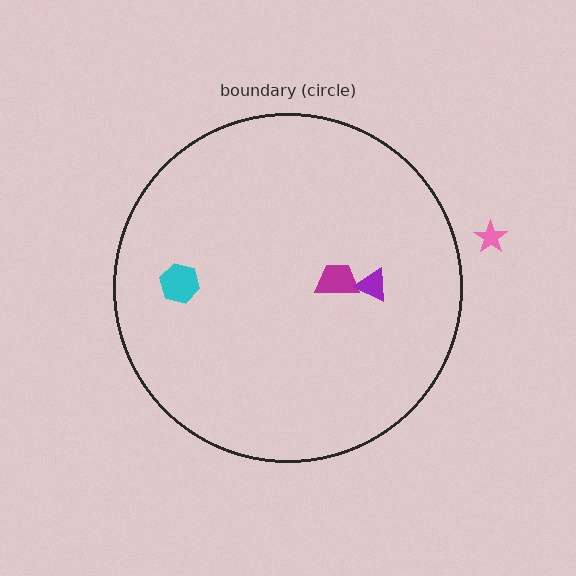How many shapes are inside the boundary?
3 inside, 1 outside.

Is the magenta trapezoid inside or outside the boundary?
Inside.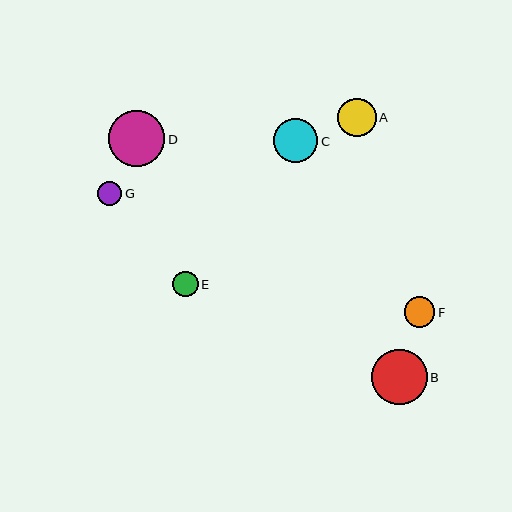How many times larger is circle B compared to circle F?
Circle B is approximately 1.8 times the size of circle F.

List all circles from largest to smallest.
From largest to smallest: D, B, C, A, F, E, G.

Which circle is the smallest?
Circle G is the smallest with a size of approximately 24 pixels.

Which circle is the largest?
Circle D is the largest with a size of approximately 56 pixels.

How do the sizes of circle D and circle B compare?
Circle D and circle B are approximately the same size.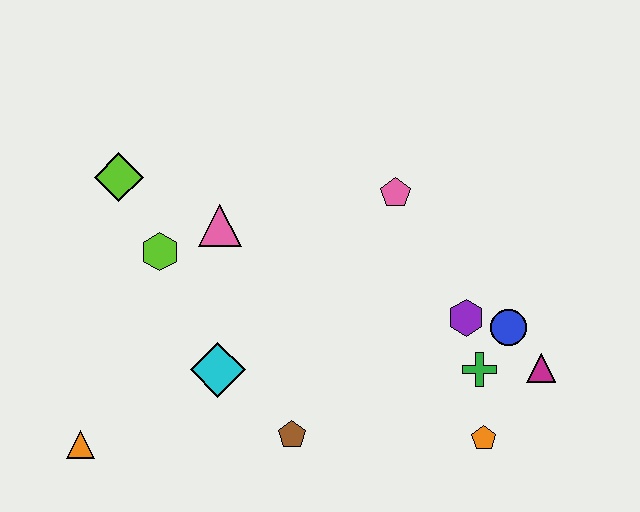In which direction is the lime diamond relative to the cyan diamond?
The lime diamond is above the cyan diamond.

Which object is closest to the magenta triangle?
The blue circle is closest to the magenta triangle.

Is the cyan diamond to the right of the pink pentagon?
No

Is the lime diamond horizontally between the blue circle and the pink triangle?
No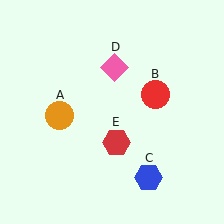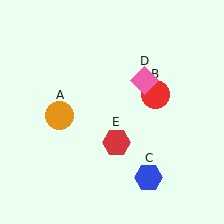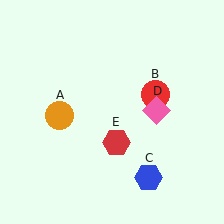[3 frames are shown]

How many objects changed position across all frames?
1 object changed position: pink diamond (object D).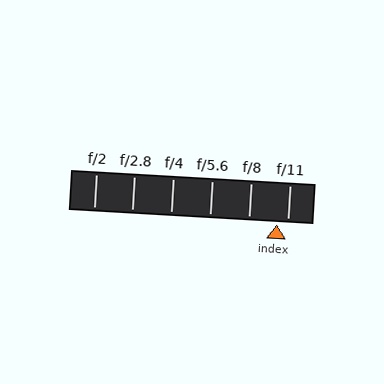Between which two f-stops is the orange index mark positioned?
The index mark is between f/8 and f/11.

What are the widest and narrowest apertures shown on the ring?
The widest aperture shown is f/2 and the narrowest is f/11.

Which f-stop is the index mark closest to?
The index mark is closest to f/11.